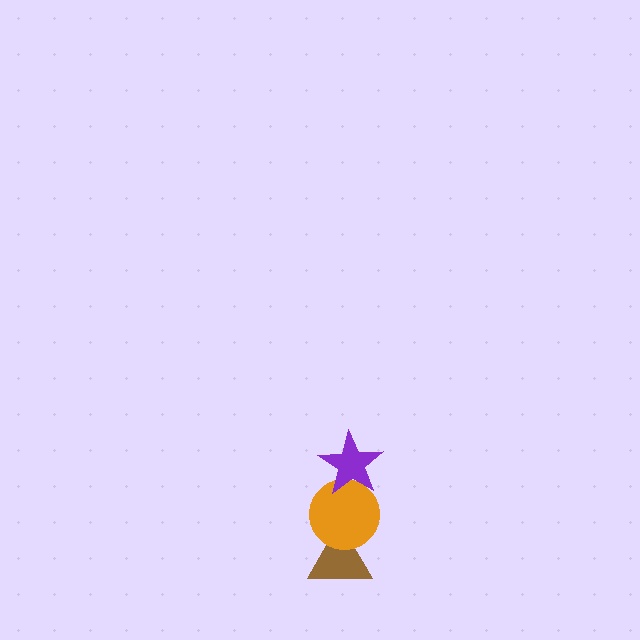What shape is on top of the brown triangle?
The orange circle is on top of the brown triangle.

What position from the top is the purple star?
The purple star is 1st from the top.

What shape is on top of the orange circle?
The purple star is on top of the orange circle.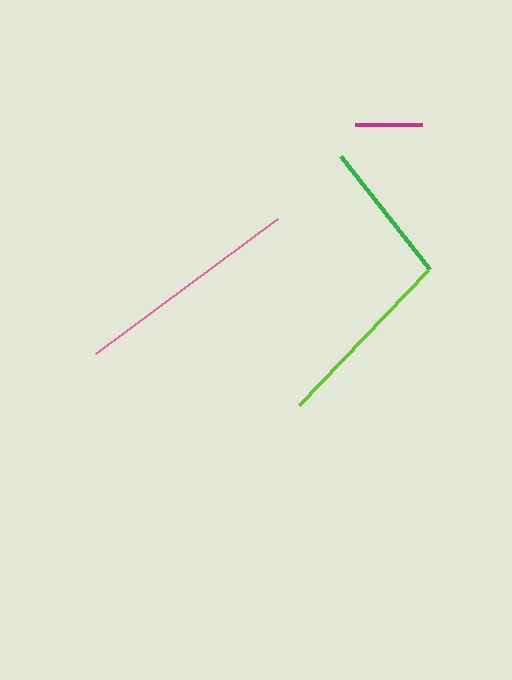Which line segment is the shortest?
The magenta line is the shortest at approximately 67 pixels.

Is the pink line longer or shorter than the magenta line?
The pink line is longer than the magenta line.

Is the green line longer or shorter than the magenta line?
The green line is longer than the magenta line.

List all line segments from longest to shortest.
From longest to shortest: pink, lime, green, magenta.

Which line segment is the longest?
The pink line is the longest at approximately 227 pixels.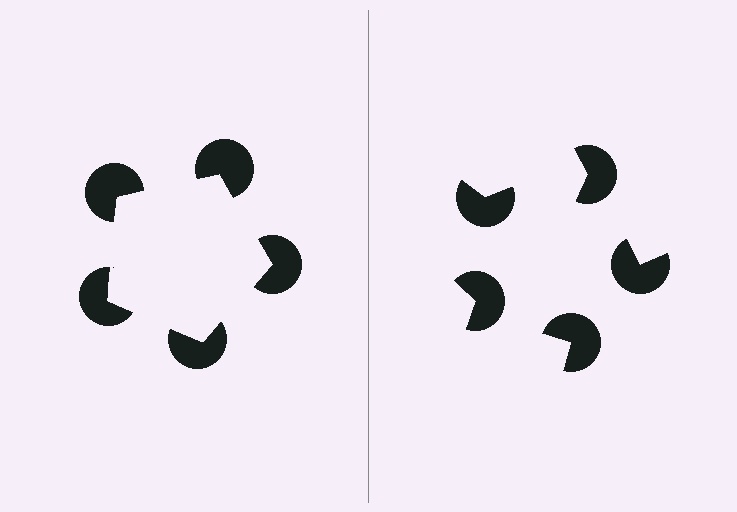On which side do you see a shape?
An illusory pentagon appears on the left side. On the right side the wedge cuts are rotated, so no coherent shape forms.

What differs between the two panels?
The pac-man discs are positioned identically on both sides; only the wedge orientations differ. On the left they align to a pentagon; on the right they are misaligned.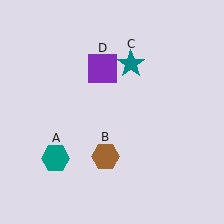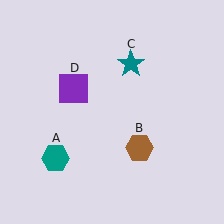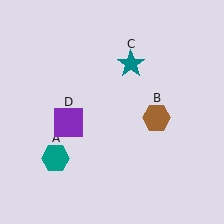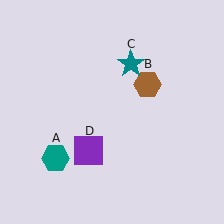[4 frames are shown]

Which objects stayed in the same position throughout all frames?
Teal hexagon (object A) and teal star (object C) remained stationary.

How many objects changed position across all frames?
2 objects changed position: brown hexagon (object B), purple square (object D).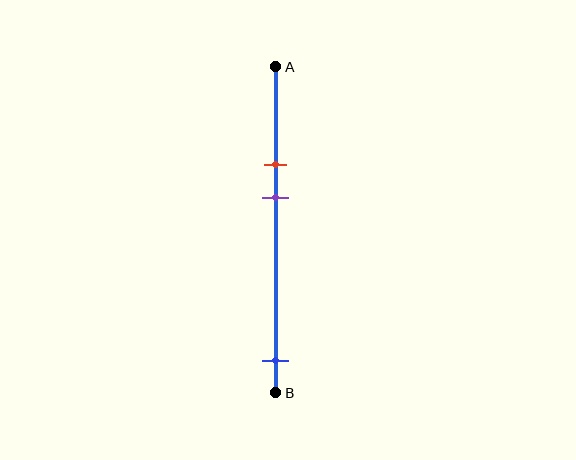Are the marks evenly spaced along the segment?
No, the marks are not evenly spaced.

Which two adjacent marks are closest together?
The red and purple marks are the closest adjacent pair.